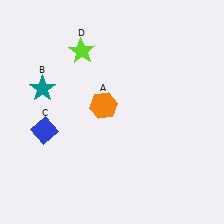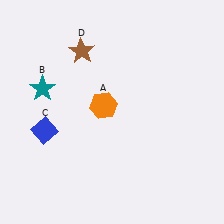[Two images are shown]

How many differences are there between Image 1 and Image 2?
There is 1 difference between the two images.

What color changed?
The star (D) changed from lime in Image 1 to brown in Image 2.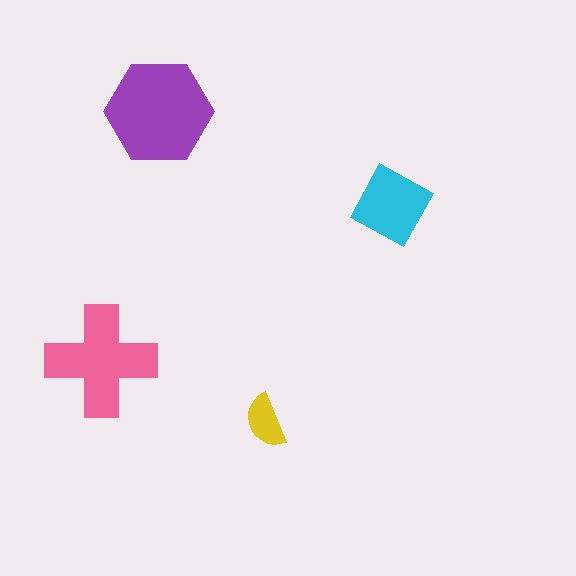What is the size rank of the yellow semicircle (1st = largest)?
4th.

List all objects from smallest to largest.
The yellow semicircle, the cyan diamond, the pink cross, the purple hexagon.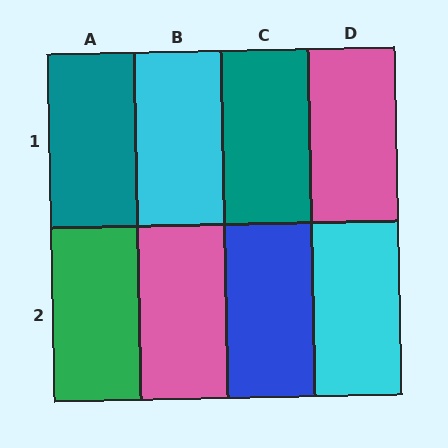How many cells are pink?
2 cells are pink.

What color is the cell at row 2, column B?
Pink.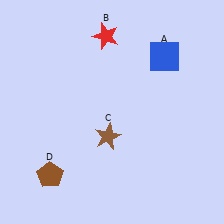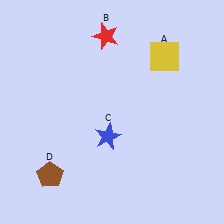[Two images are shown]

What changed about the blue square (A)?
In Image 1, A is blue. In Image 2, it changed to yellow.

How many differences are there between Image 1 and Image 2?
There are 2 differences between the two images.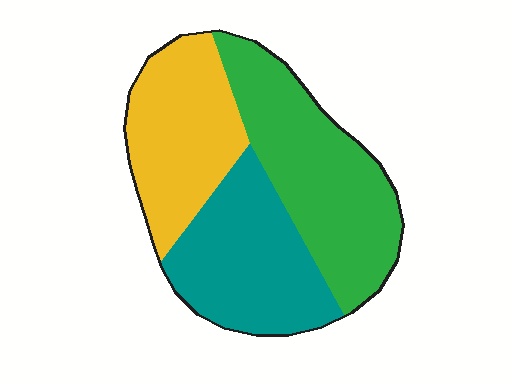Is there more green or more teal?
Green.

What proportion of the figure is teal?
Teal covers 32% of the figure.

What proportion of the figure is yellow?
Yellow covers 29% of the figure.